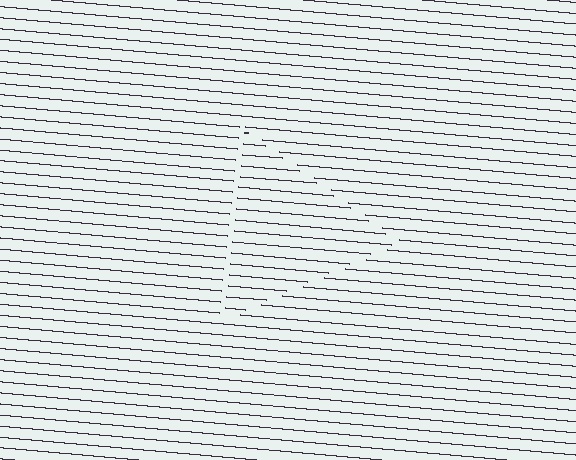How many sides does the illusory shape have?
3 sides — the line-ends trace a triangle.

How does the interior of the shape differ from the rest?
The interior of the shape contains the same grating, shifted by half a period — the contour is defined by the phase discontinuity where line-ends from the inner and outer gratings abut.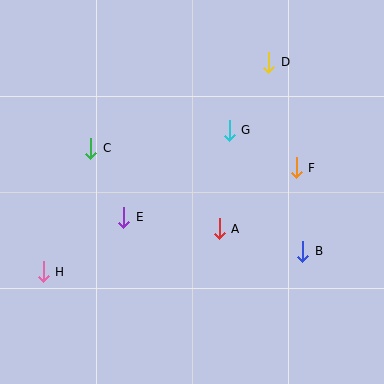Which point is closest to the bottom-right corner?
Point B is closest to the bottom-right corner.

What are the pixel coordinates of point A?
Point A is at (219, 229).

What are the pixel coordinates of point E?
Point E is at (124, 217).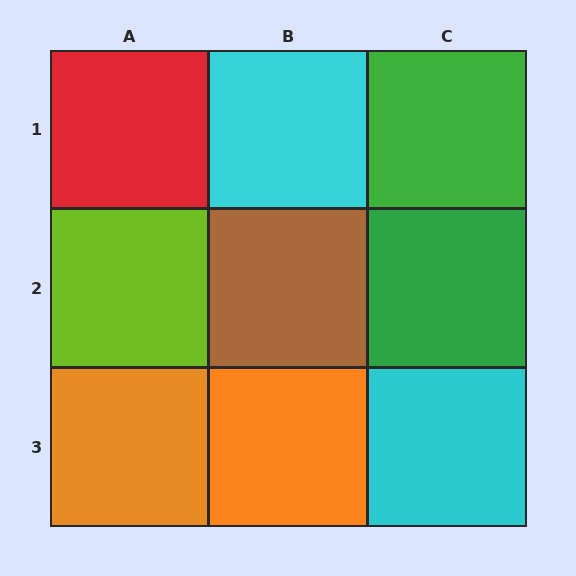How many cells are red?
1 cell is red.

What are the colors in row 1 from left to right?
Red, cyan, green.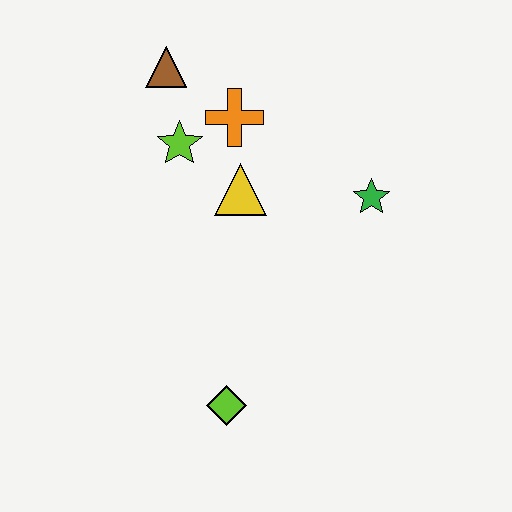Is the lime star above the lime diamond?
Yes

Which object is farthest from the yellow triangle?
The lime diamond is farthest from the yellow triangle.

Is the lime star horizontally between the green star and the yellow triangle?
No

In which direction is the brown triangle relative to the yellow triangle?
The brown triangle is above the yellow triangle.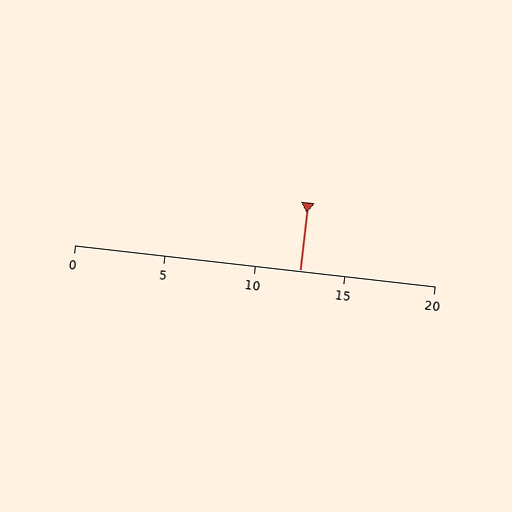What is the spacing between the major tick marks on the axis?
The major ticks are spaced 5 apart.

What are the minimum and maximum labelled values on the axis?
The axis runs from 0 to 20.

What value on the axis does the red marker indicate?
The marker indicates approximately 12.5.